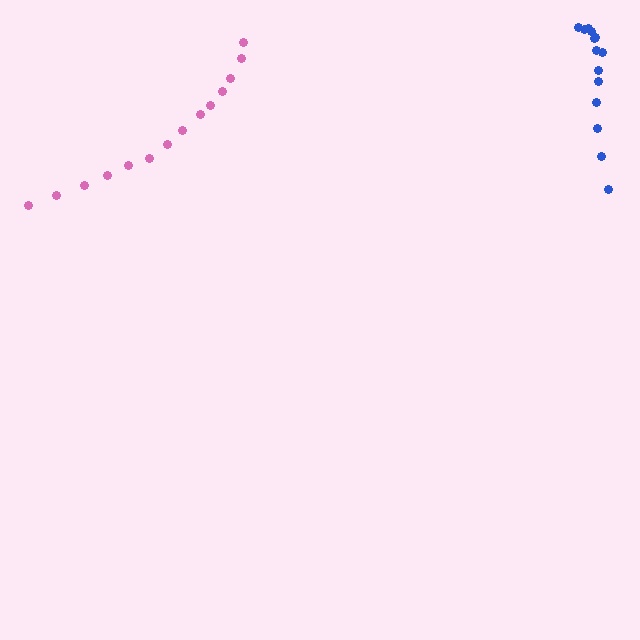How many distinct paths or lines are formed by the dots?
There are 2 distinct paths.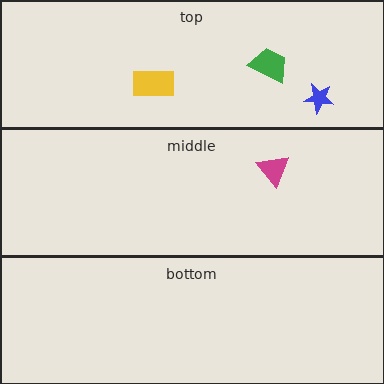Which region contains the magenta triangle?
The middle region.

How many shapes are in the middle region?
1.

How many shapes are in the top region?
3.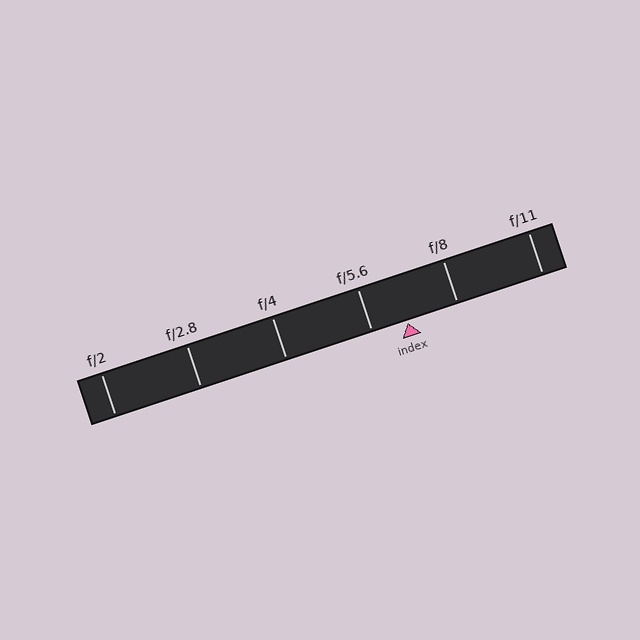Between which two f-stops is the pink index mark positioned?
The index mark is between f/5.6 and f/8.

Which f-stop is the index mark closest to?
The index mark is closest to f/5.6.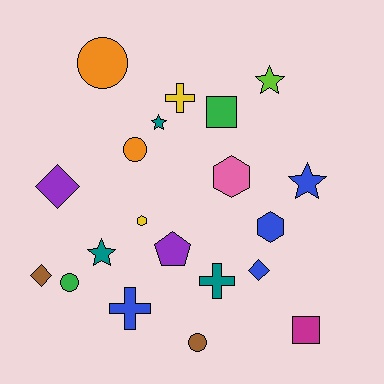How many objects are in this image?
There are 20 objects.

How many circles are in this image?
There are 4 circles.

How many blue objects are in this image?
There are 4 blue objects.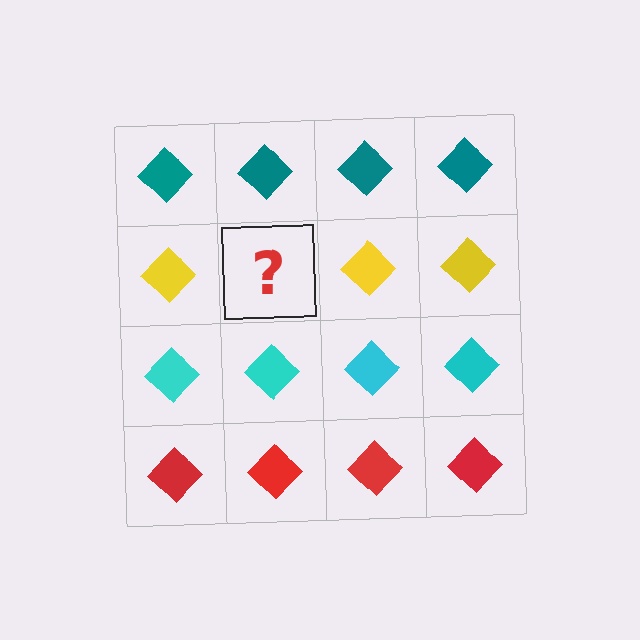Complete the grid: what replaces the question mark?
The question mark should be replaced with a yellow diamond.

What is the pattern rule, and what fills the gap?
The rule is that each row has a consistent color. The gap should be filled with a yellow diamond.